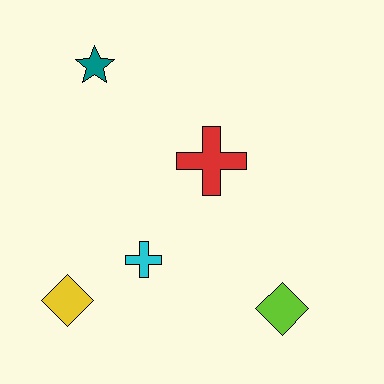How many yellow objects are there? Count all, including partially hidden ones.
There is 1 yellow object.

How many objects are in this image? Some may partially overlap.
There are 5 objects.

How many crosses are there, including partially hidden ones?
There are 2 crosses.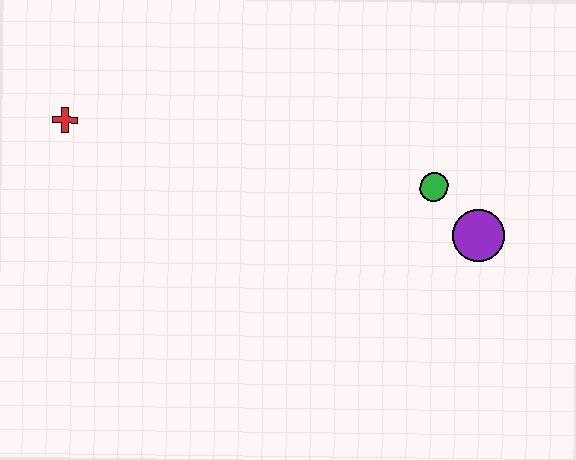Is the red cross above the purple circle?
Yes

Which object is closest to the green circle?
The purple circle is closest to the green circle.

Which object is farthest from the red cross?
The purple circle is farthest from the red cross.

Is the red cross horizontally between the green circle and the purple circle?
No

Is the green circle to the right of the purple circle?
No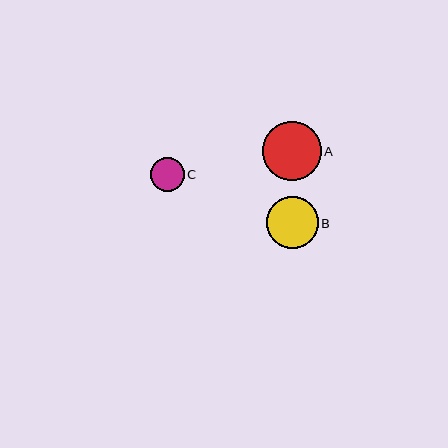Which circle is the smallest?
Circle C is the smallest with a size of approximately 33 pixels.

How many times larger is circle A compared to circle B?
Circle A is approximately 1.1 times the size of circle B.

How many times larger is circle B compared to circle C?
Circle B is approximately 1.5 times the size of circle C.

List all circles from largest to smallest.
From largest to smallest: A, B, C.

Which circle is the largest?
Circle A is the largest with a size of approximately 59 pixels.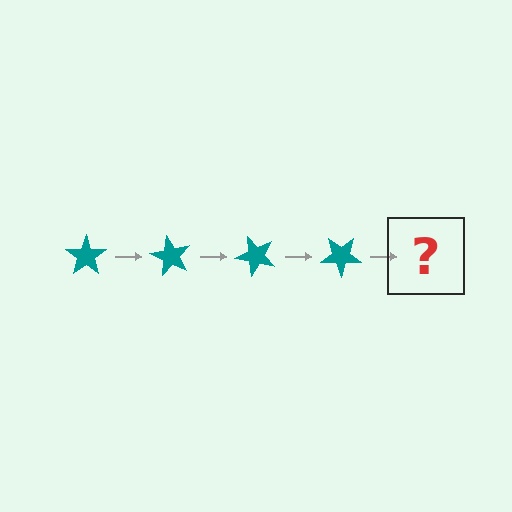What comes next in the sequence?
The next element should be a teal star rotated 240 degrees.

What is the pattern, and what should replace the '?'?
The pattern is that the star rotates 60 degrees each step. The '?' should be a teal star rotated 240 degrees.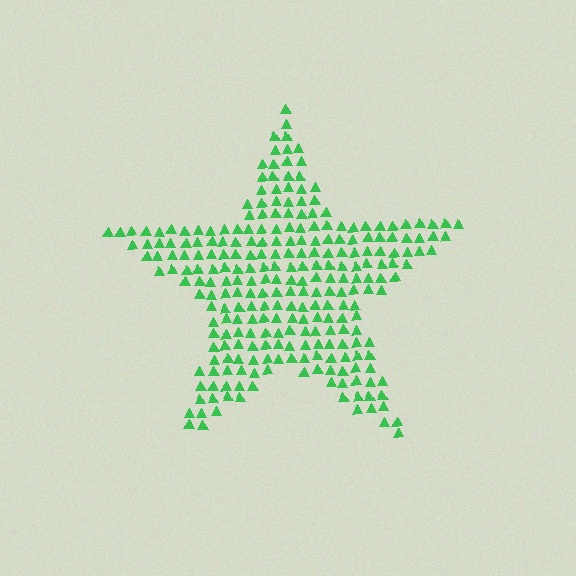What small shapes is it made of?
It is made of small triangles.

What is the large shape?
The large shape is a star.